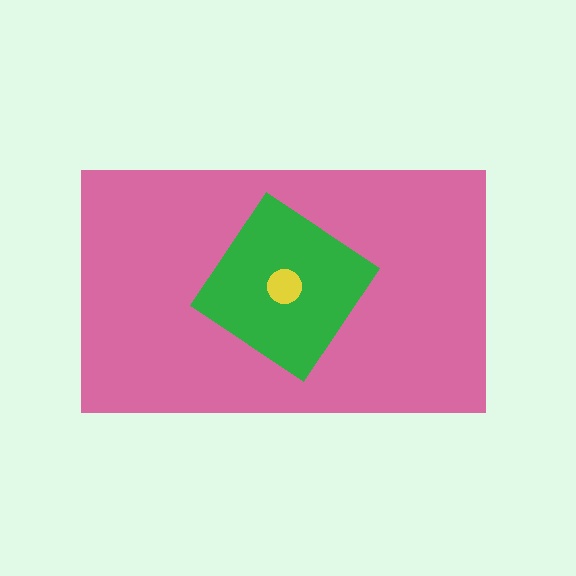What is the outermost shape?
The pink rectangle.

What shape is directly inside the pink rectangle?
The green diamond.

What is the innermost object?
The yellow circle.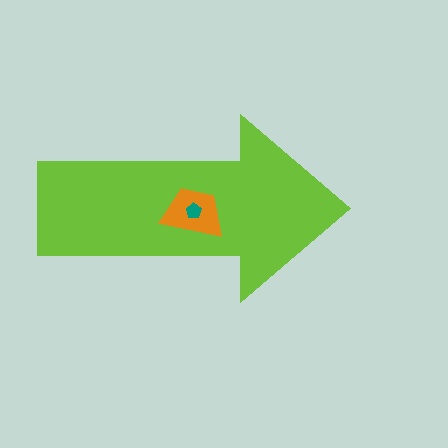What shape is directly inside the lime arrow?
The orange trapezoid.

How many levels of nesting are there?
3.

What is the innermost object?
The teal pentagon.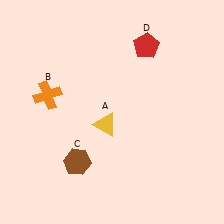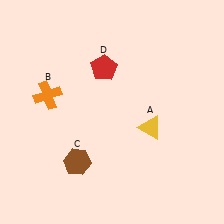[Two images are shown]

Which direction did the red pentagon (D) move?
The red pentagon (D) moved left.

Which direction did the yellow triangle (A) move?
The yellow triangle (A) moved right.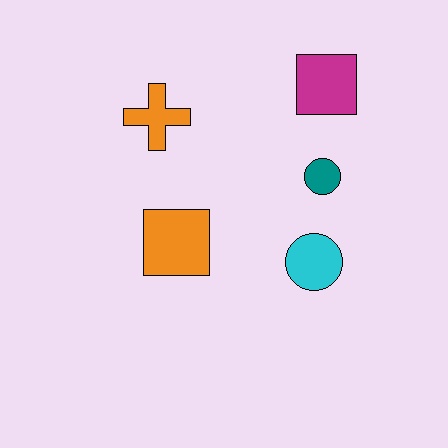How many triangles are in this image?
There are no triangles.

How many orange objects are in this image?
There are 2 orange objects.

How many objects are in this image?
There are 5 objects.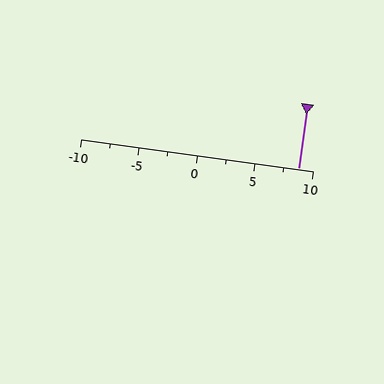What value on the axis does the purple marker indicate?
The marker indicates approximately 8.8.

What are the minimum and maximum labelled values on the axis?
The axis runs from -10 to 10.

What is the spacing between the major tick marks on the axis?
The major ticks are spaced 5 apart.